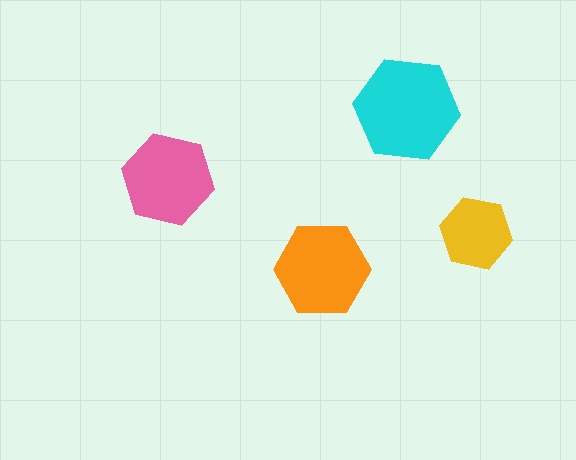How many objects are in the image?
There are 4 objects in the image.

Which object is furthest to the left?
The pink hexagon is leftmost.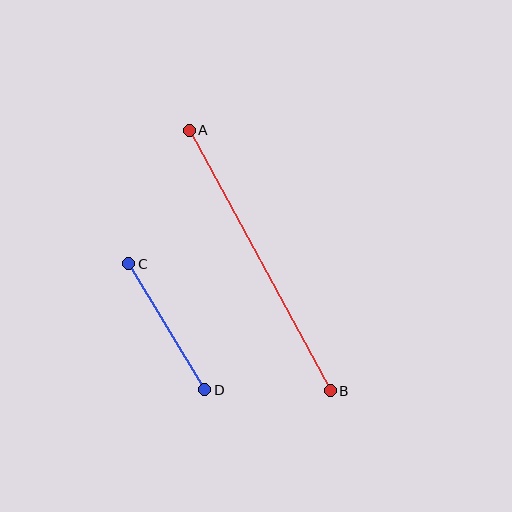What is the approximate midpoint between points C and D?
The midpoint is at approximately (167, 327) pixels.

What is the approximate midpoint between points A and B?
The midpoint is at approximately (260, 260) pixels.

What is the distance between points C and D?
The distance is approximately 147 pixels.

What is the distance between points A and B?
The distance is approximately 296 pixels.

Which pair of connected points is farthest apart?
Points A and B are farthest apart.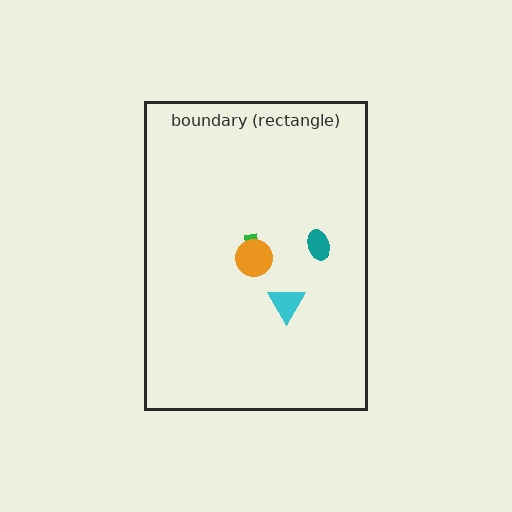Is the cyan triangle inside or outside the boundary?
Inside.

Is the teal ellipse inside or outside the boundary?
Inside.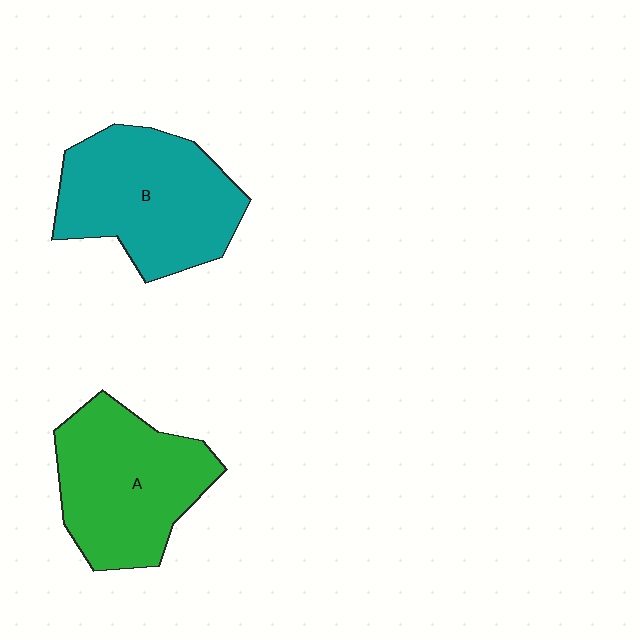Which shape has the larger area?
Shape B (teal).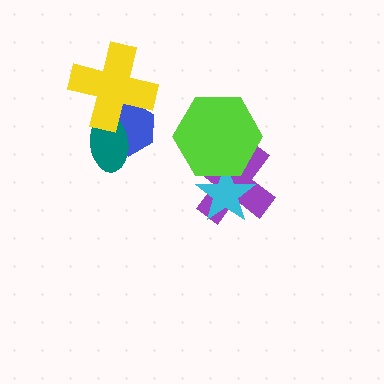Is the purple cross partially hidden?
Yes, it is partially covered by another shape.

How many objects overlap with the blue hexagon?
2 objects overlap with the blue hexagon.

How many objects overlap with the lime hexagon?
2 objects overlap with the lime hexagon.